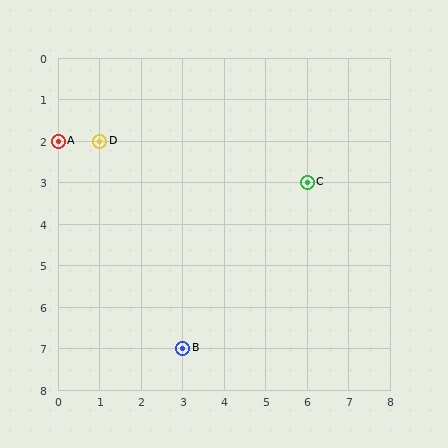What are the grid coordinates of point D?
Point D is at grid coordinates (1, 2).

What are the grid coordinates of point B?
Point B is at grid coordinates (3, 7).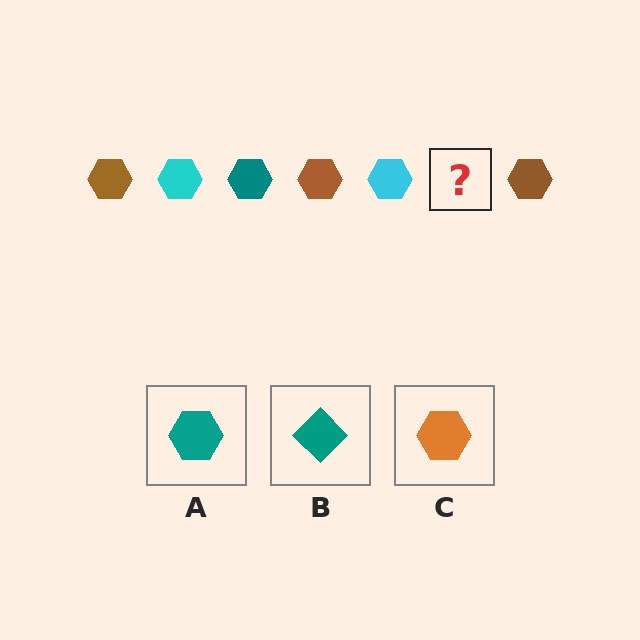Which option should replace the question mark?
Option A.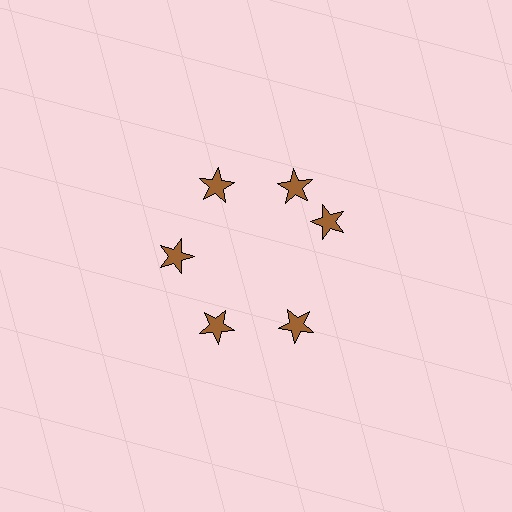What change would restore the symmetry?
The symmetry would be restored by rotating it back into even spacing with its neighbors so that all 6 stars sit at equal angles and equal distance from the center.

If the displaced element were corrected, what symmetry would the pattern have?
It would have 6-fold rotational symmetry — the pattern would map onto itself every 60 degrees.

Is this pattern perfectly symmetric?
No. The 6 brown stars are arranged in a ring, but one element near the 3 o'clock position is rotated out of alignment along the ring, breaking the 6-fold rotational symmetry.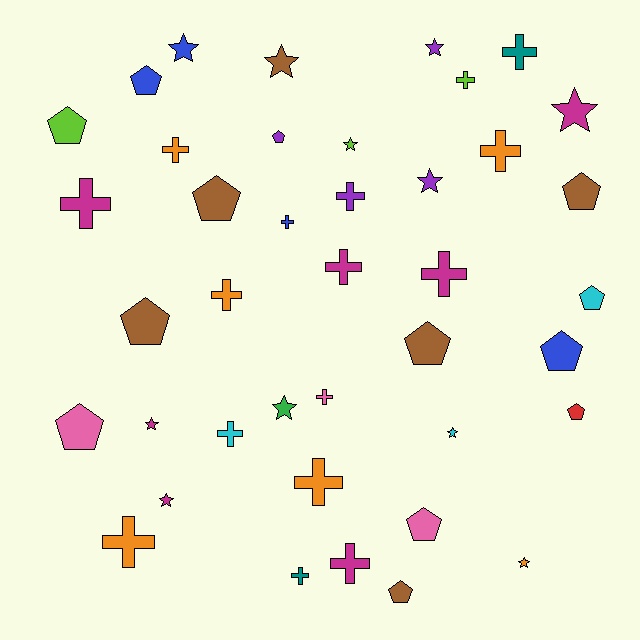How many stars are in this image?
There are 11 stars.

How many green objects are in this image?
There is 1 green object.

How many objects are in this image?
There are 40 objects.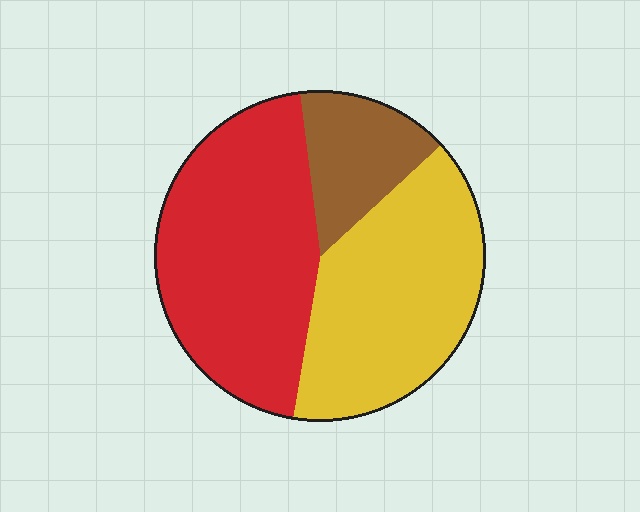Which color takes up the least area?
Brown, at roughly 15%.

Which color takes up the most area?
Red, at roughly 45%.